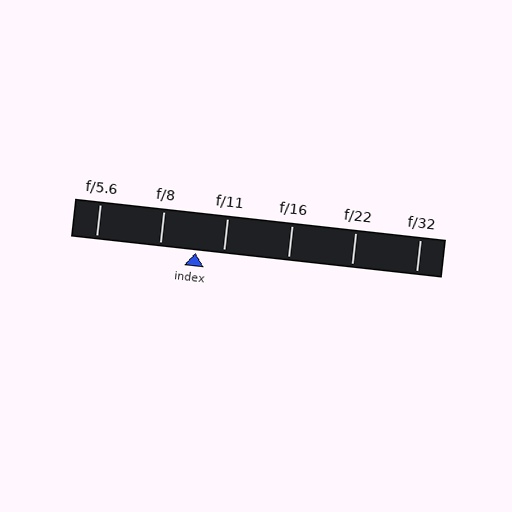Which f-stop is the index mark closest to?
The index mark is closest to f/11.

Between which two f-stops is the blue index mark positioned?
The index mark is between f/8 and f/11.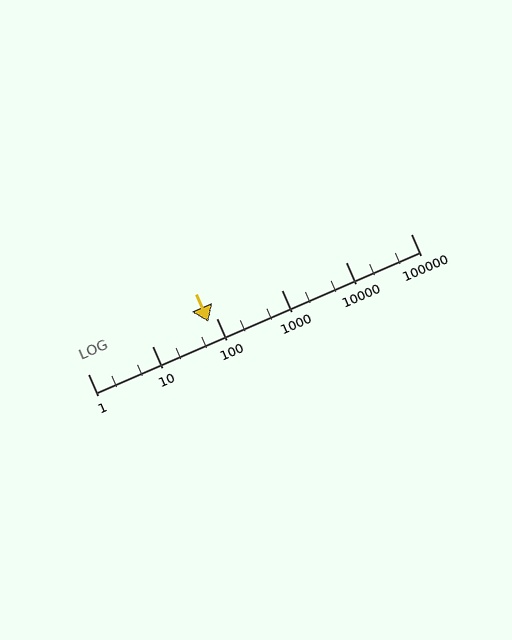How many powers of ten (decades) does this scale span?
The scale spans 5 decades, from 1 to 100000.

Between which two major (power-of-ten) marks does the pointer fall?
The pointer is between 10 and 100.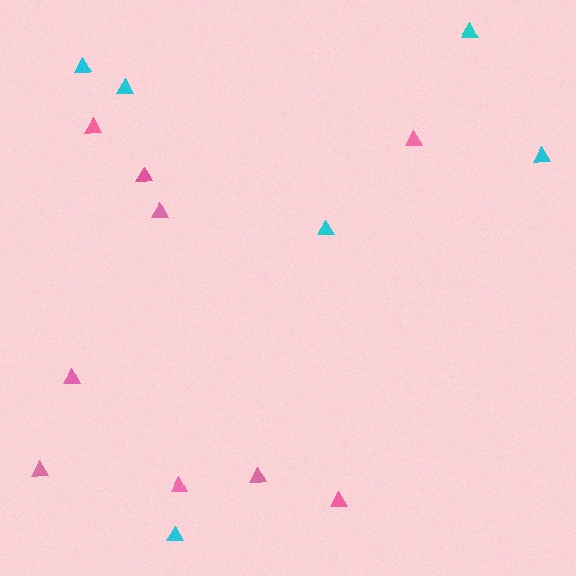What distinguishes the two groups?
There are 2 groups: one group of pink triangles (9) and one group of cyan triangles (6).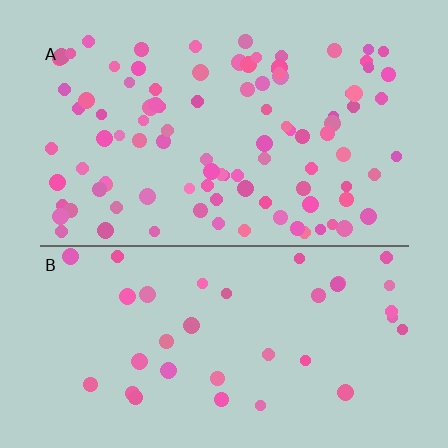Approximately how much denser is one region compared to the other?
Approximately 2.7× — region A over region B.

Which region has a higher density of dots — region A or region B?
A (the top).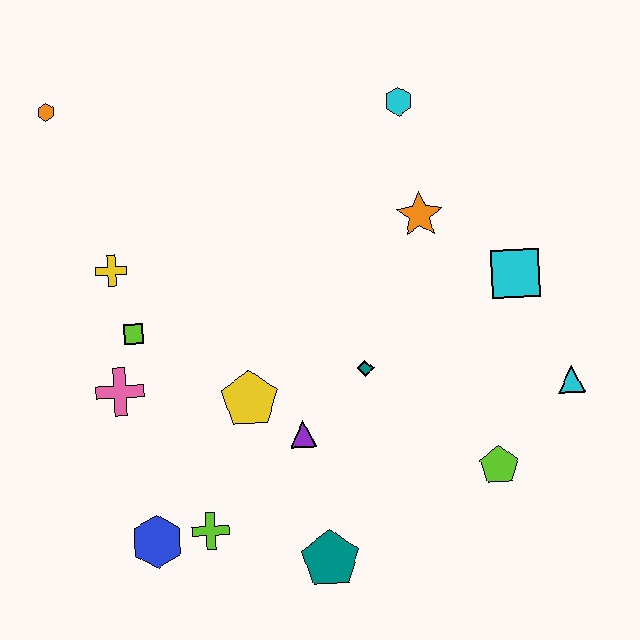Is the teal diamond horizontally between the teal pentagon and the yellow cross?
No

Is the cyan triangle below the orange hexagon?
Yes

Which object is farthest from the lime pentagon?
The orange hexagon is farthest from the lime pentagon.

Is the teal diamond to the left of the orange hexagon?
No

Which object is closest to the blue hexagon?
The lime cross is closest to the blue hexagon.